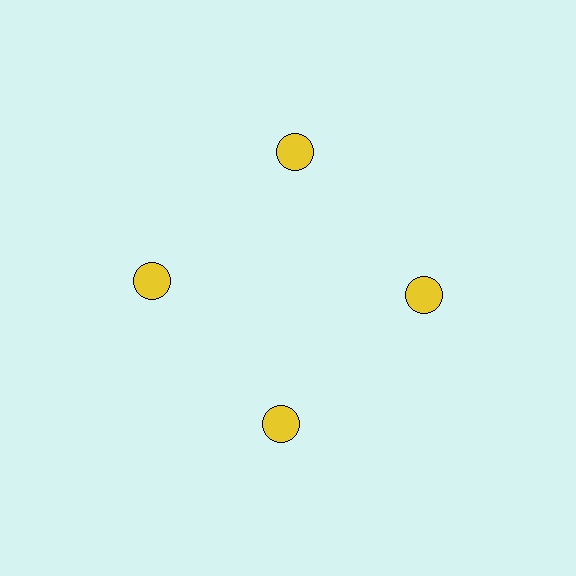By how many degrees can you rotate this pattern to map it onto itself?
The pattern maps onto itself every 90 degrees of rotation.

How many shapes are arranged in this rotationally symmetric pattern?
There are 4 shapes, arranged in 4 groups of 1.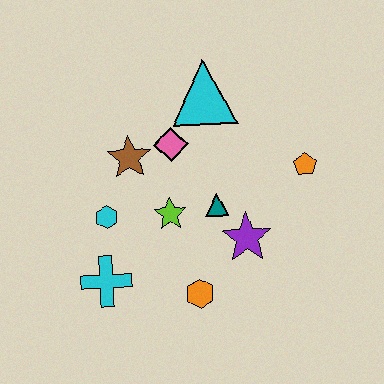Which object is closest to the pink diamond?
The brown star is closest to the pink diamond.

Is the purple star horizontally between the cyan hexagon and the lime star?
No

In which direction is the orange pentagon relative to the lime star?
The orange pentagon is to the right of the lime star.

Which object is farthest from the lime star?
The orange pentagon is farthest from the lime star.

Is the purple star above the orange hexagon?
Yes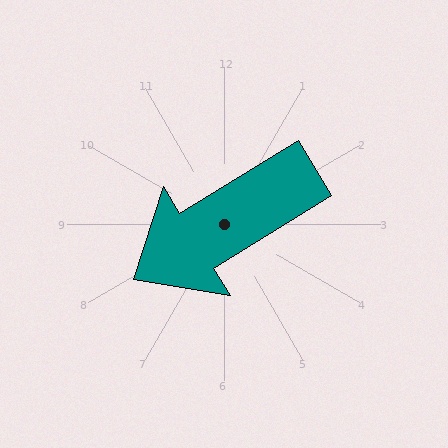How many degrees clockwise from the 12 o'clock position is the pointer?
Approximately 238 degrees.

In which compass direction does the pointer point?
Southwest.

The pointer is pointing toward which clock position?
Roughly 8 o'clock.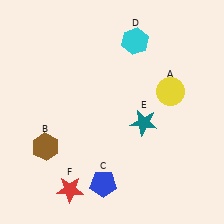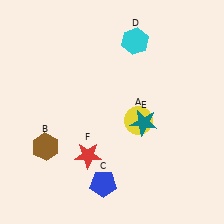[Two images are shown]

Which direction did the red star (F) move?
The red star (F) moved up.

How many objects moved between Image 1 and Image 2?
2 objects moved between the two images.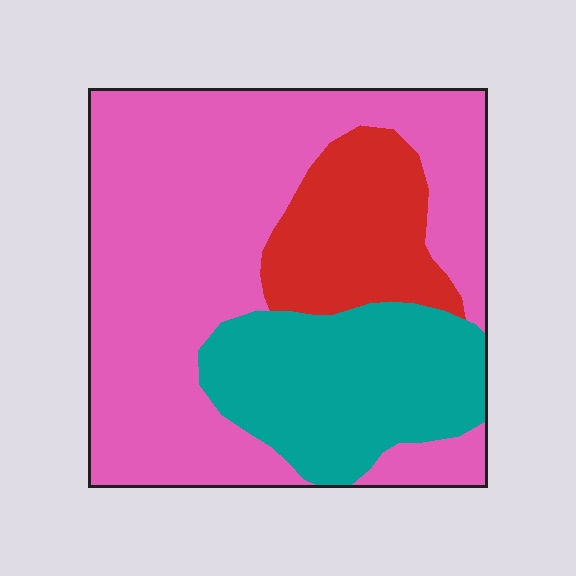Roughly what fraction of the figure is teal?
Teal takes up about one quarter (1/4) of the figure.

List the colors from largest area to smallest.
From largest to smallest: pink, teal, red.